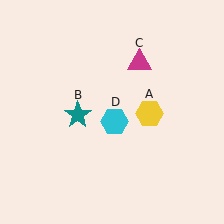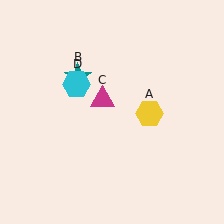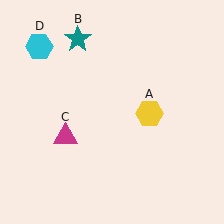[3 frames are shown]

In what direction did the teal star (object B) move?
The teal star (object B) moved up.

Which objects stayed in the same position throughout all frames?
Yellow hexagon (object A) remained stationary.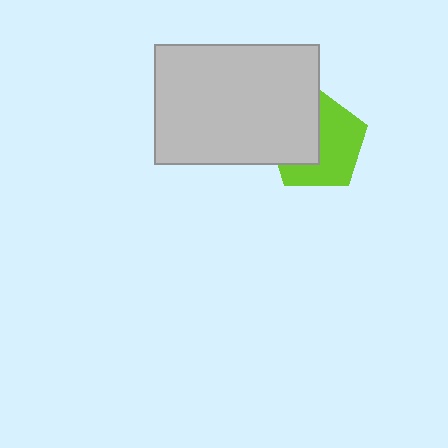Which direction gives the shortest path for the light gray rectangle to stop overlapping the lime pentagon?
Moving left gives the shortest separation.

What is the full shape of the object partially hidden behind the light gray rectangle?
The partially hidden object is a lime pentagon.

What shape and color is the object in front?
The object in front is a light gray rectangle.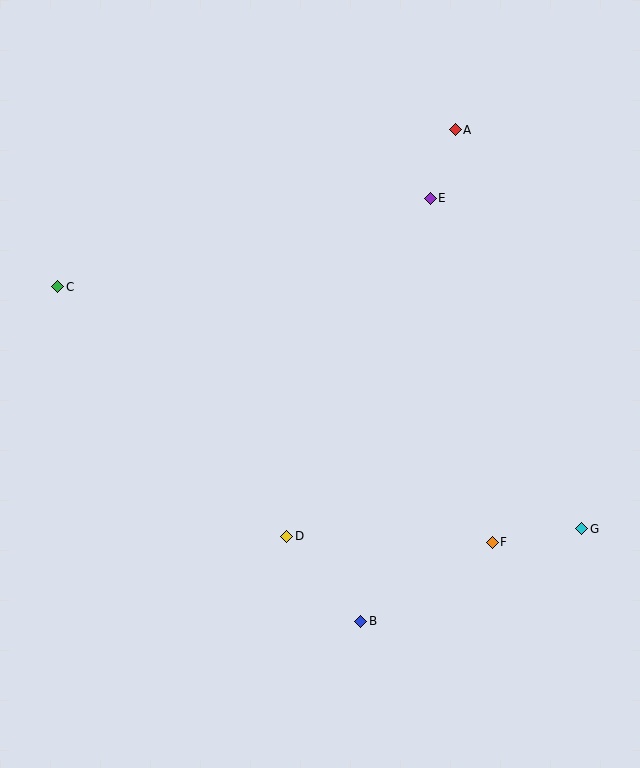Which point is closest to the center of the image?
Point D at (287, 536) is closest to the center.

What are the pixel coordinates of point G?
Point G is at (582, 529).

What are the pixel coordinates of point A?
Point A is at (455, 130).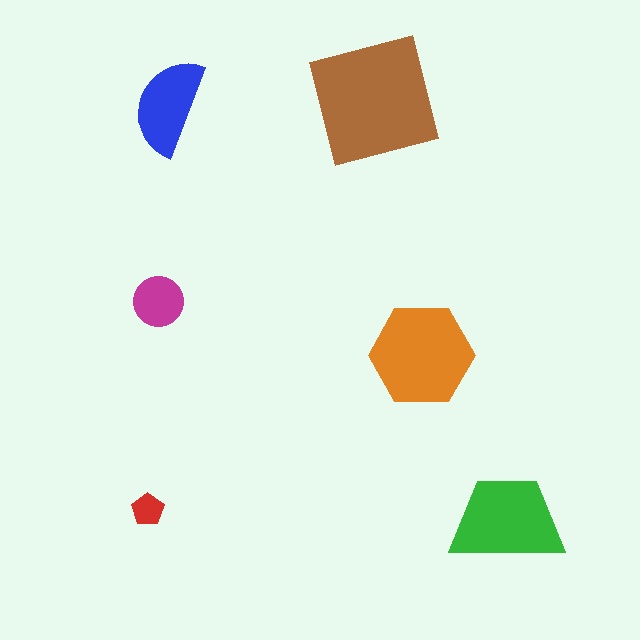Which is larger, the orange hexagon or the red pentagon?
The orange hexagon.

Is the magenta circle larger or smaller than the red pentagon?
Larger.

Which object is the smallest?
The red pentagon.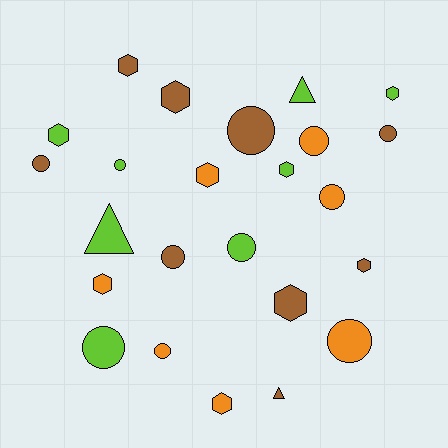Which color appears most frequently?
Brown, with 9 objects.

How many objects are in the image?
There are 24 objects.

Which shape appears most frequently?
Circle, with 11 objects.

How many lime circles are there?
There are 3 lime circles.